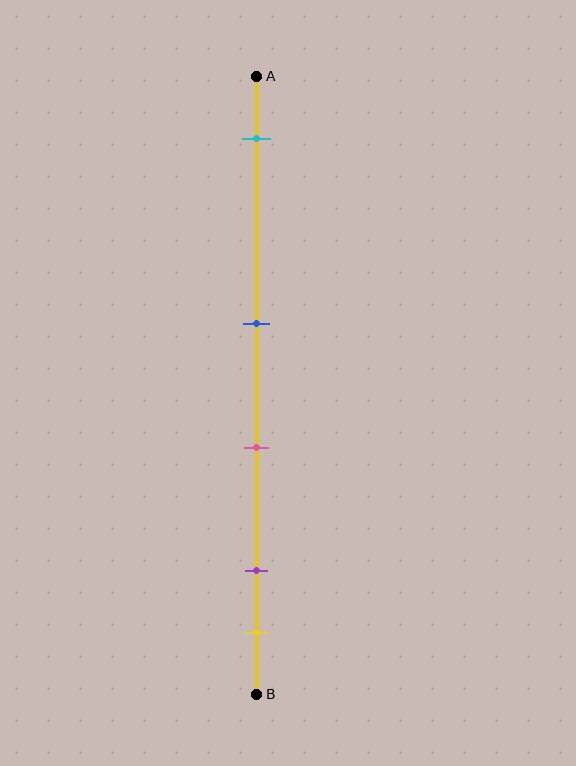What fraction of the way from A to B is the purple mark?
The purple mark is approximately 80% (0.8) of the way from A to B.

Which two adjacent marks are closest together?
The purple and yellow marks are the closest adjacent pair.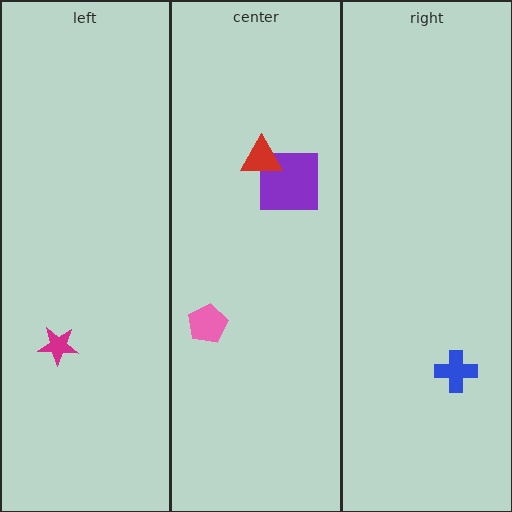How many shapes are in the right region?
1.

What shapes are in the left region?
The magenta star.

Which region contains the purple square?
The center region.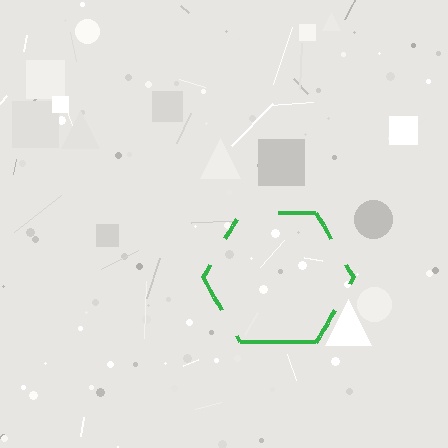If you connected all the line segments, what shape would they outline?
They would outline a hexagon.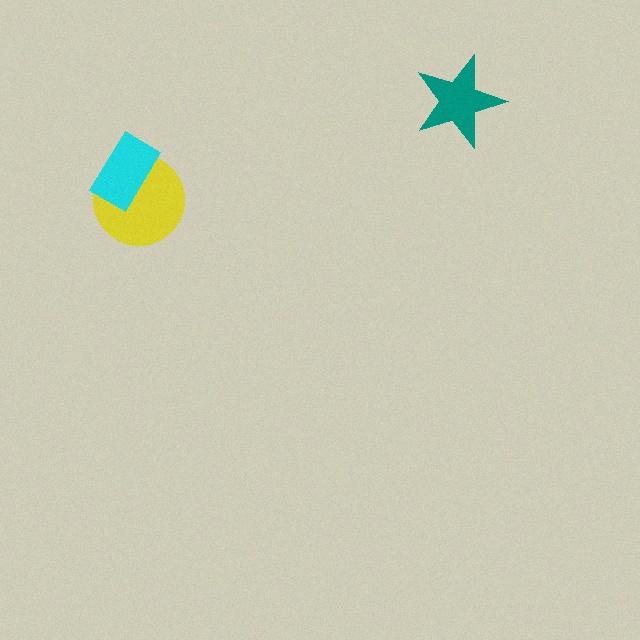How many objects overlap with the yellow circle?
1 object overlaps with the yellow circle.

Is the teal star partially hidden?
No, no other shape covers it.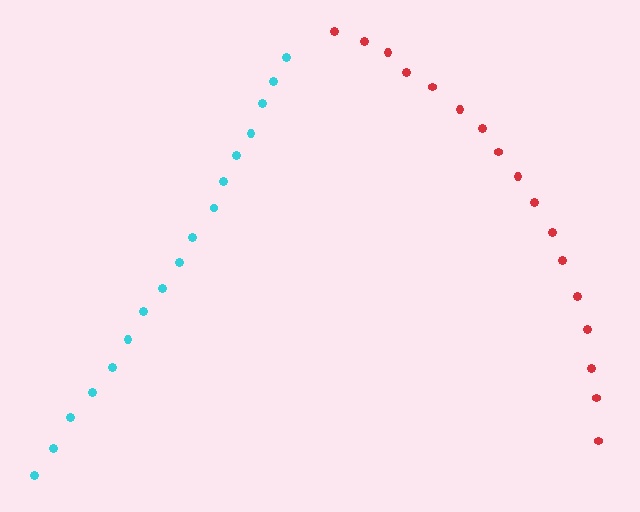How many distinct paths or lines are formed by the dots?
There are 2 distinct paths.